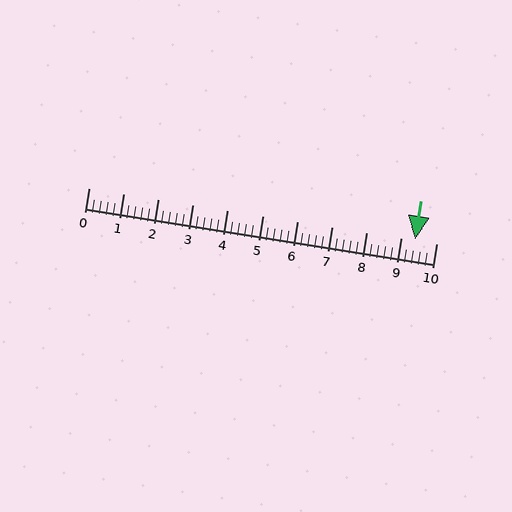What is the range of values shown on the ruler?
The ruler shows values from 0 to 10.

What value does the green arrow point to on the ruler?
The green arrow points to approximately 9.4.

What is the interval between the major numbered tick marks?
The major tick marks are spaced 1 units apart.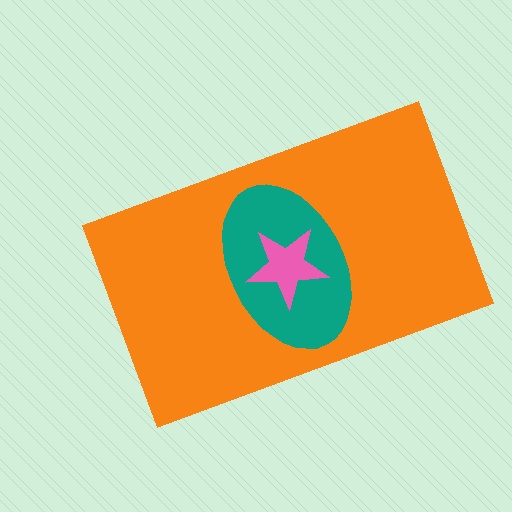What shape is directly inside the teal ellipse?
The pink star.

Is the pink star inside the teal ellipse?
Yes.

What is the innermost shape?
The pink star.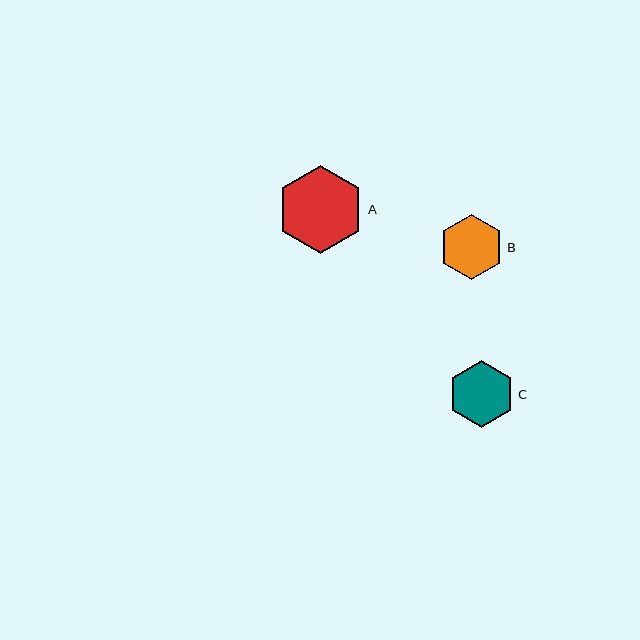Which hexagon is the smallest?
Hexagon B is the smallest with a size of approximately 65 pixels.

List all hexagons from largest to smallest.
From largest to smallest: A, C, B.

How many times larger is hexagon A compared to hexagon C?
Hexagon A is approximately 1.3 times the size of hexagon C.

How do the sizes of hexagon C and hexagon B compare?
Hexagon C and hexagon B are approximately the same size.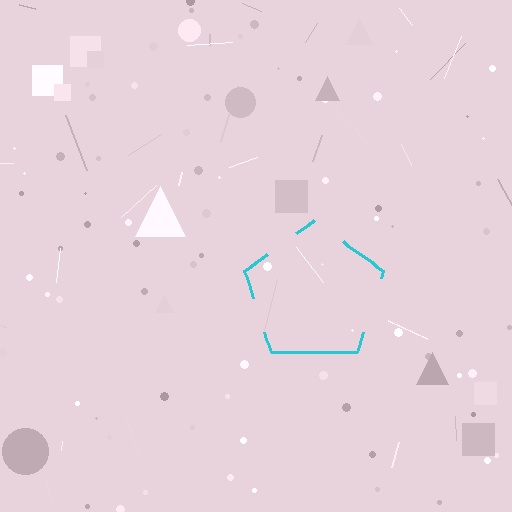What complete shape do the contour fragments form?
The contour fragments form a pentagon.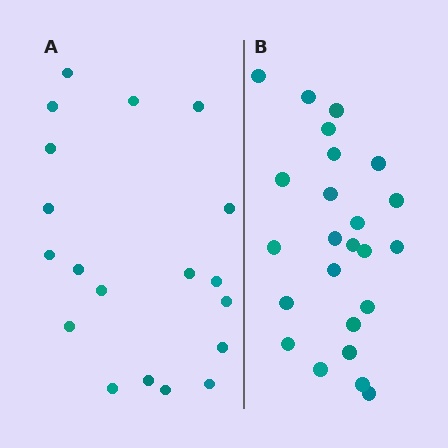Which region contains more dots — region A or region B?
Region B (the right region) has more dots.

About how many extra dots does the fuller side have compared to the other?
Region B has about 5 more dots than region A.